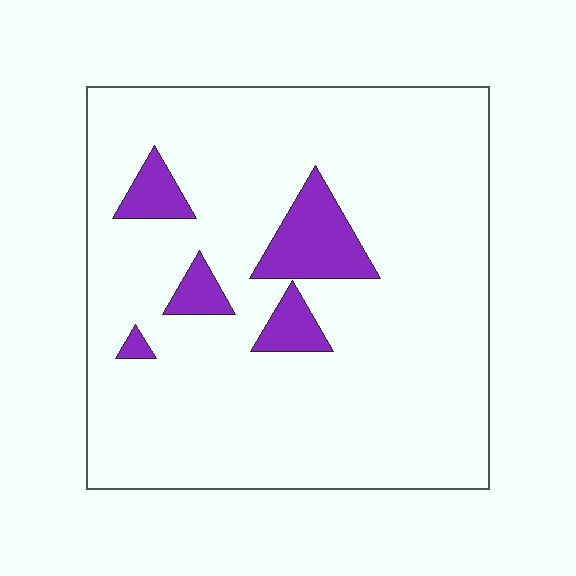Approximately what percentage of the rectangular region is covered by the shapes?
Approximately 10%.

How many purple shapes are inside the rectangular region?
5.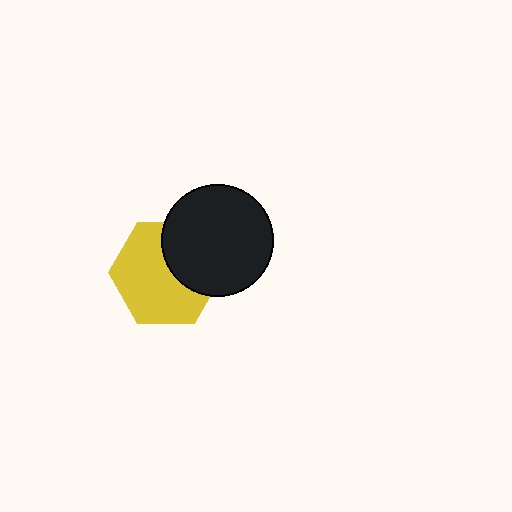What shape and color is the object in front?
The object in front is a black circle.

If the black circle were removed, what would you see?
You would see the complete yellow hexagon.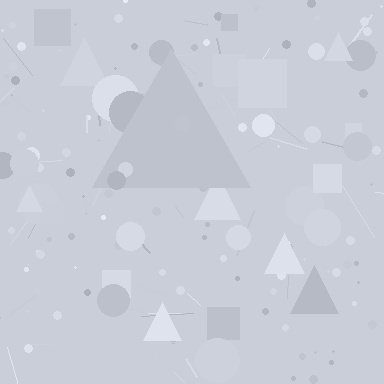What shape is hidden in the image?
A triangle is hidden in the image.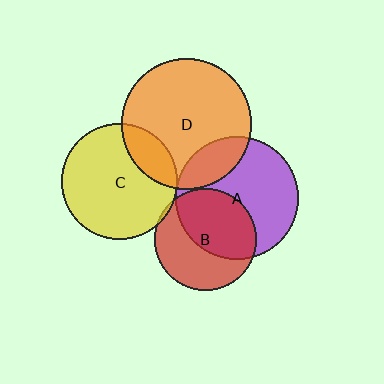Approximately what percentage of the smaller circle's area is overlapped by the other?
Approximately 50%.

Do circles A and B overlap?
Yes.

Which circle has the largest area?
Circle D (orange).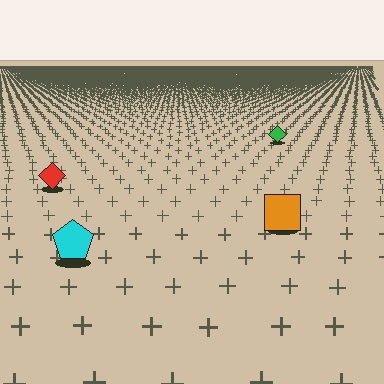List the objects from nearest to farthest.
From nearest to farthest: the cyan pentagon, the orange square, the red diamond, the green diamond.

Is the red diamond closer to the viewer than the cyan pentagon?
No. The cyan pentagon is closer — you can tell from the texture gradient: the ground texture is coarser near it.